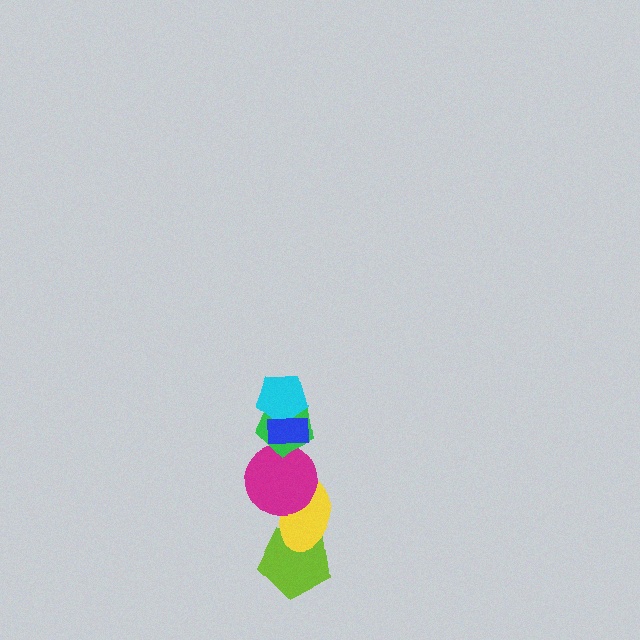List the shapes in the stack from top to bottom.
From top to bottom: the blue rectangle, the cyan pentagon, the green pentagon, the magenta circle, the yellow ellipse, the lime pentagon.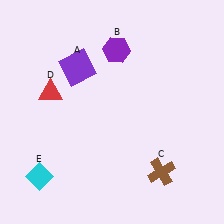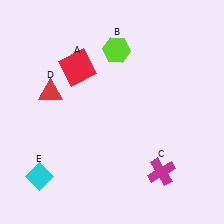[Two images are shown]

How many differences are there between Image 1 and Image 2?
There are 3 differences between the two images.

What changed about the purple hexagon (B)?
In Image 1, B is purple. In Image 2, it changed to lime.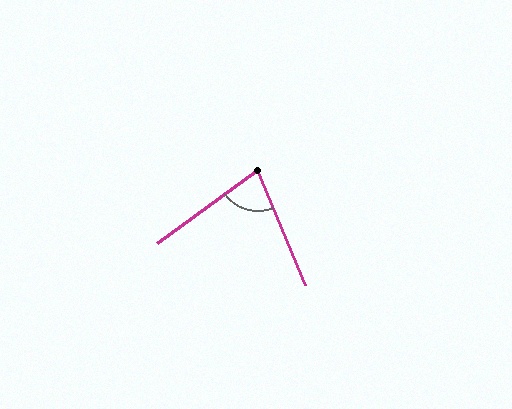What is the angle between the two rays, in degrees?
Approximately 76 degrees.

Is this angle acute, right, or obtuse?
It is acute.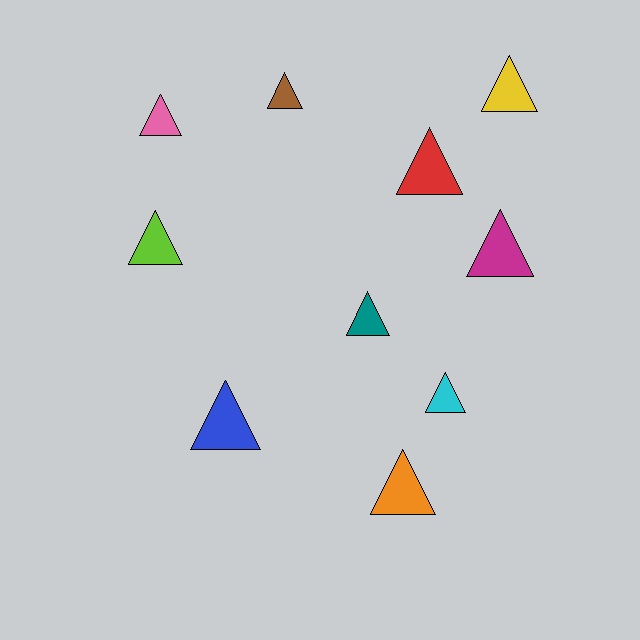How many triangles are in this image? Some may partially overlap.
There are 10 triangles.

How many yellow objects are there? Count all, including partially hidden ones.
There is 1 yellow object.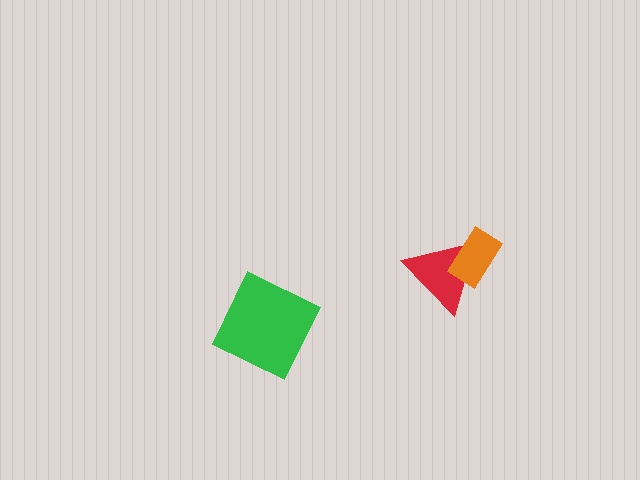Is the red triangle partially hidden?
Yes, it is partially covered by another shape.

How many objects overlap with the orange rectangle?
1 object overlaps with the orange rectangle.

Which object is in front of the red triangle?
The orange rectangle is in front of the red triangle.